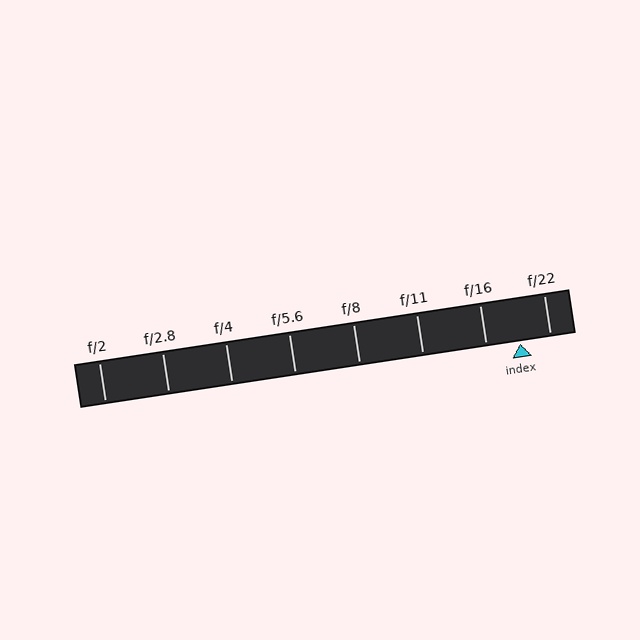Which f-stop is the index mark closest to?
The index mark is closest to f/22.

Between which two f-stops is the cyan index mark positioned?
The index mark is between f/16 and f/22.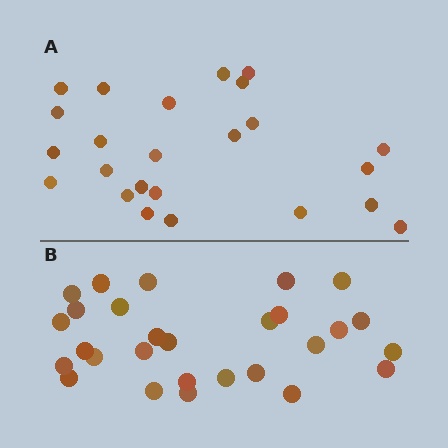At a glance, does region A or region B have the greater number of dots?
Region B (the bottom region) has more dots.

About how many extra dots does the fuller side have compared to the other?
Region B has about 4 more dots than region A.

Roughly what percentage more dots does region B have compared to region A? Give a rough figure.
About 15% more.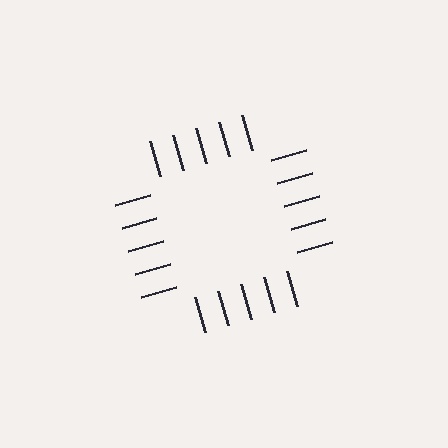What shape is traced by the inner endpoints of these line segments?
An illusory square — the line segments terminate on its edges but no continuous stroke is drawn.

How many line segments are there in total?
20 — 5 along each of the 4 edges.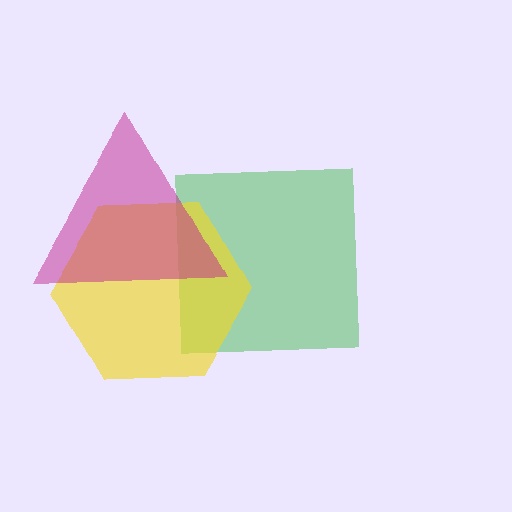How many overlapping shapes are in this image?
There are 3 overlapping shapes in the image.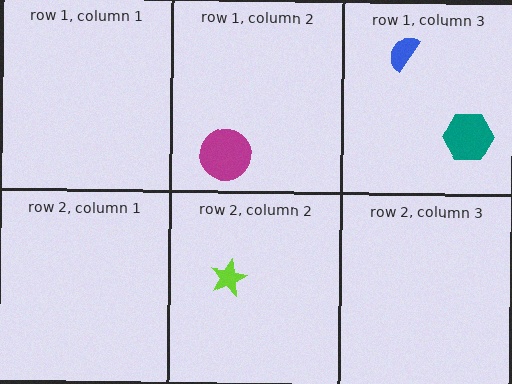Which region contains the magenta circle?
The row 1, column 2 region.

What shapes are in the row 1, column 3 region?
The blue semicircle, the teal hexagon.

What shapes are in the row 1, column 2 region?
The magenta circle.